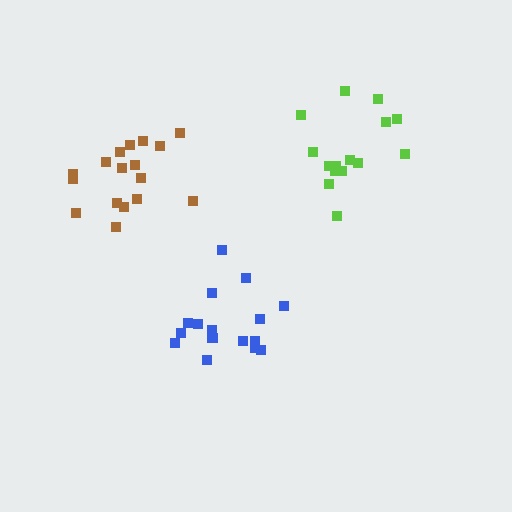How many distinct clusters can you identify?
There are 3 distinct clusters.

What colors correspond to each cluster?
The clusters are colored: lime, brown, blue.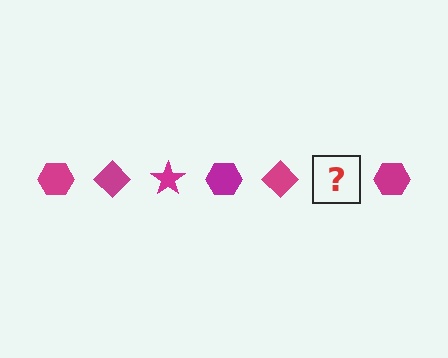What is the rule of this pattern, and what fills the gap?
The rule is that the pattern cycles through hexagon, diamond, star shapes in magenta. The gap should be filled with a magenta star.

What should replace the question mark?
The question mark should be replaced with a magenta star.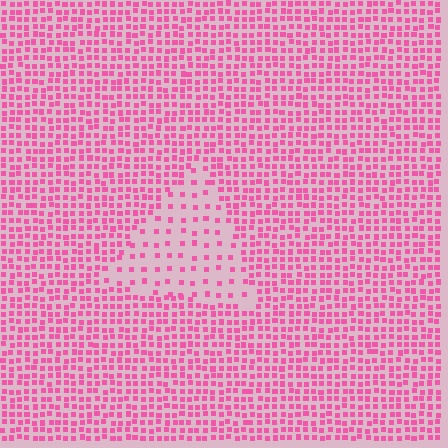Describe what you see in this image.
The image contains small pink elements arranged at two different densities. A triangle-shaped region is visible where the elements are less densely packed than the surrounding area.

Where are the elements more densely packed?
The elements are more densely packed outside the triangle boundary.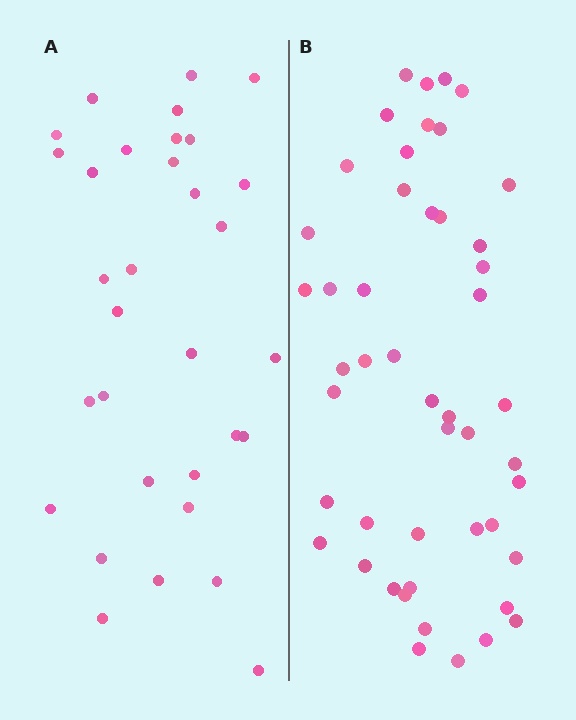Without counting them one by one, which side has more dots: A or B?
Region B (the right region) has more dots.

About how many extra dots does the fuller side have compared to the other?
Region B has approximately 15 more dots than region A.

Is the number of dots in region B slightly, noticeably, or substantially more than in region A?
Region B has substantially more. The ratio is roughly 1.5 to 1.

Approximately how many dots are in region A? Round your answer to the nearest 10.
About 30 dots. (The exact count is 32, which rounds to 30.)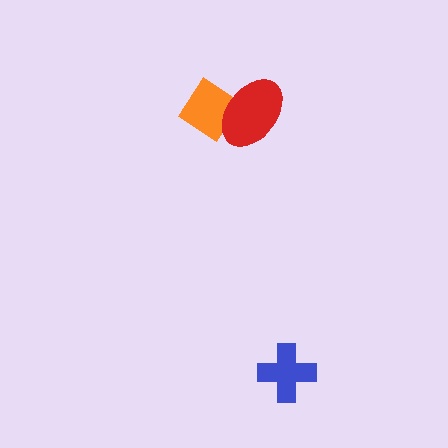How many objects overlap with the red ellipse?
1 object overlaps with the red ellipse.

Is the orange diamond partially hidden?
Yes, it is partially covered by another shape.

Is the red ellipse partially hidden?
No, no other shape covers it.